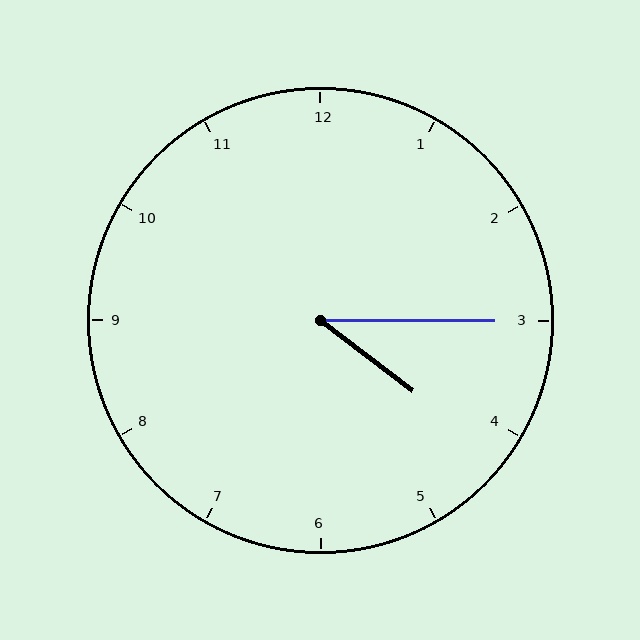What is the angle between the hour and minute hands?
Approximately 38 degrees.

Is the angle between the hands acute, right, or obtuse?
It is acute.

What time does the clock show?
4:15.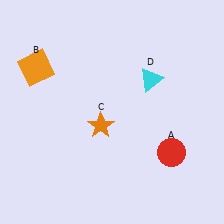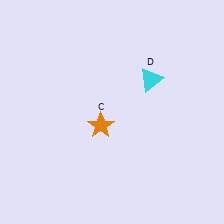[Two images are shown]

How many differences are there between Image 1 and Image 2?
There are 2 differences between the two images.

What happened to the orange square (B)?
The orange square (B) was removed in Image 2. It was in the top-left area of Image 1.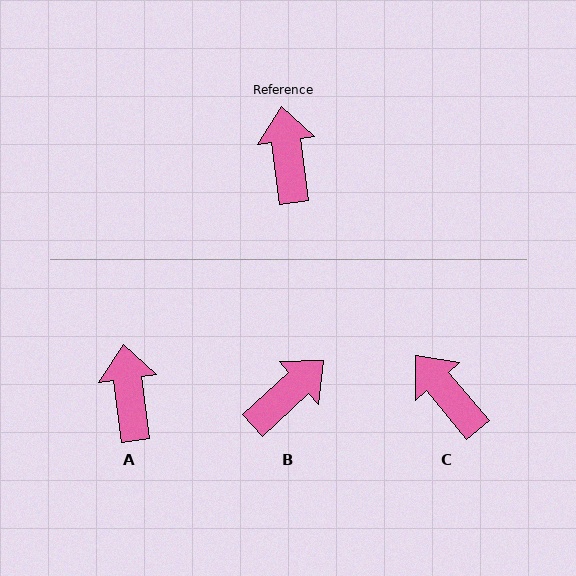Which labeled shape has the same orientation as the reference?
A.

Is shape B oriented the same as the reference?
No, it is off by about 55 degrees.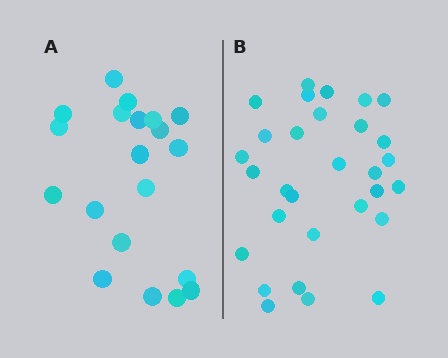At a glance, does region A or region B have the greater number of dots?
Region B (the right region) has more dots.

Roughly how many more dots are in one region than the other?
Region B has roughly 10 or so more dots than region A.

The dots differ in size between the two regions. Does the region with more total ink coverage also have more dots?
No. Region A has more total ink coverage because its dots are larger, but region B actually contains more individual dots. Total area can be misleading — the number of items is what matters here.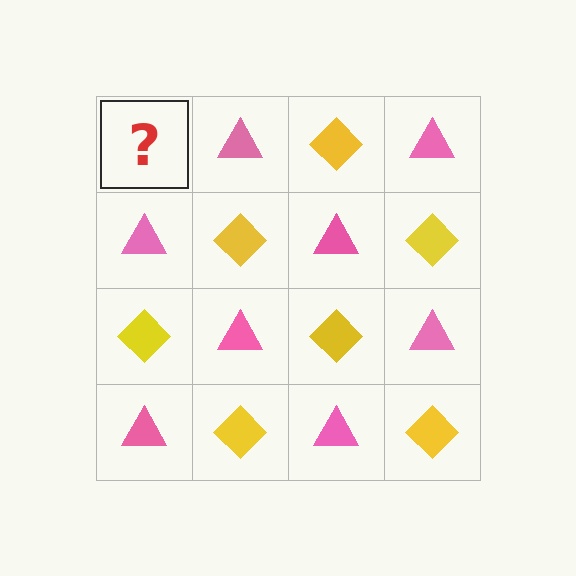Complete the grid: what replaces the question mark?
The question mark should be replaced with a yellow diamond.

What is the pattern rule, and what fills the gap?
The rule is that it alternates yellow diamond and pink triangle in a checkerboard pattern. The gap should be filled with a yellow diamond.